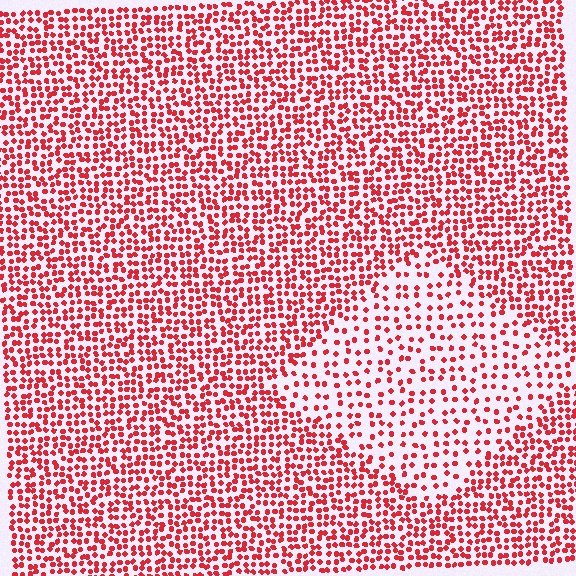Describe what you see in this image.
The image contains small red elements arranged at two different densities. A diamond-shaped region is visible where the elements are less densely packed than the surrounding area.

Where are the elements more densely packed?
The elements are more densely packed outside the diamond boundary.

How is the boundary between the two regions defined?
The boundary is defined by a change in element density (approximately 2.0x ratio). All elements are the same color, size, and shape.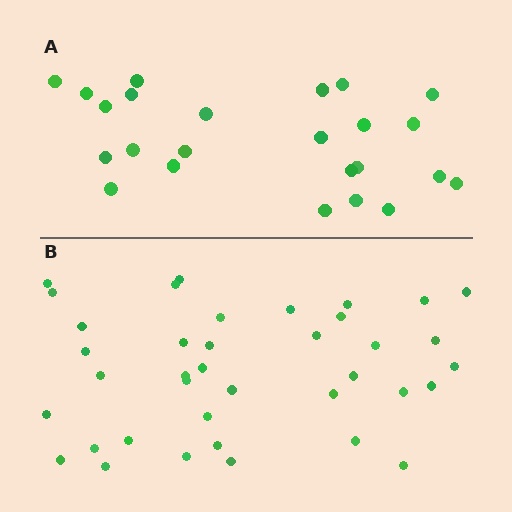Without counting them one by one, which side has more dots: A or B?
Region B (the bottom region) has more dots.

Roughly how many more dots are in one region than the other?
Region B has approximately 15 more dots than region A.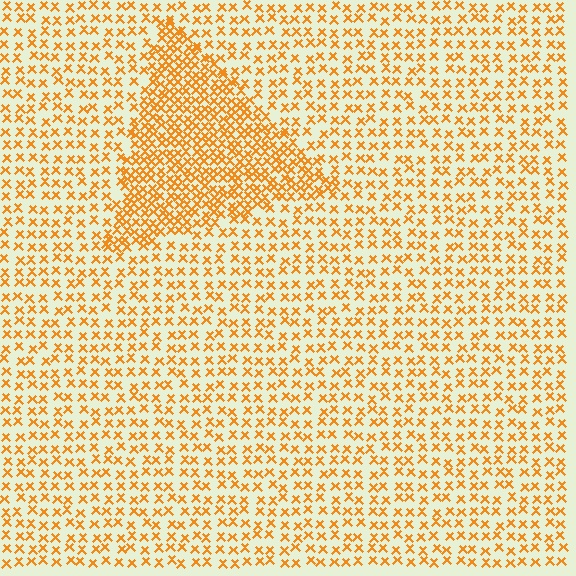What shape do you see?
I see a triangle.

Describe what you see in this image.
The image contains small orange elements arranged at two different densities. A triangle-shaped region is visible where the elements are more densely packed than the surrounding area.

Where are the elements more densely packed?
The elements are more densely packed inside the triangle boundary.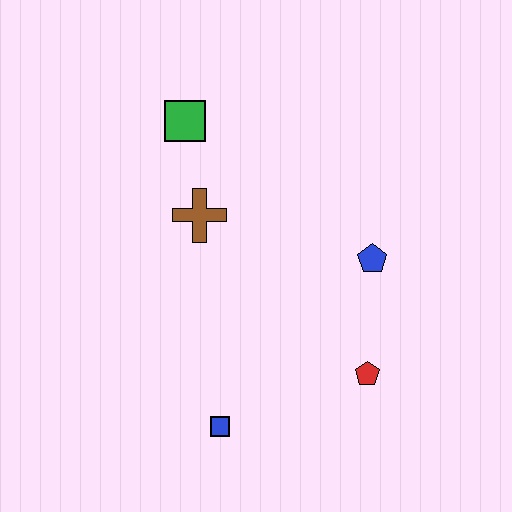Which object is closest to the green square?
The brown cross is closest to the green square.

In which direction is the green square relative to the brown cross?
The green square is above the brown cross.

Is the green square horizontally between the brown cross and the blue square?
No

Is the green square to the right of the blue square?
No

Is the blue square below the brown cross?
Yes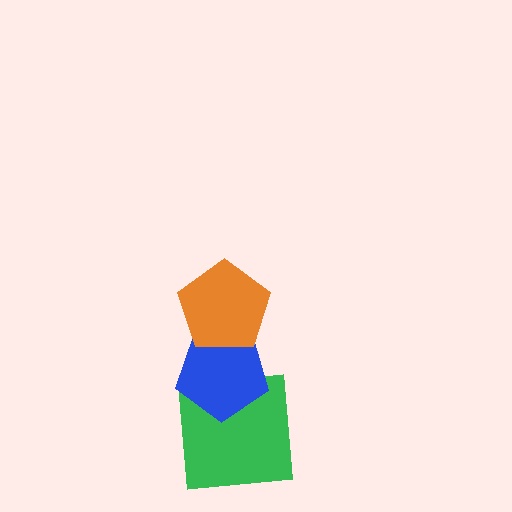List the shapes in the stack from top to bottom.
From top to bottom: the orange pentagon, the blue pentagon, the green square.